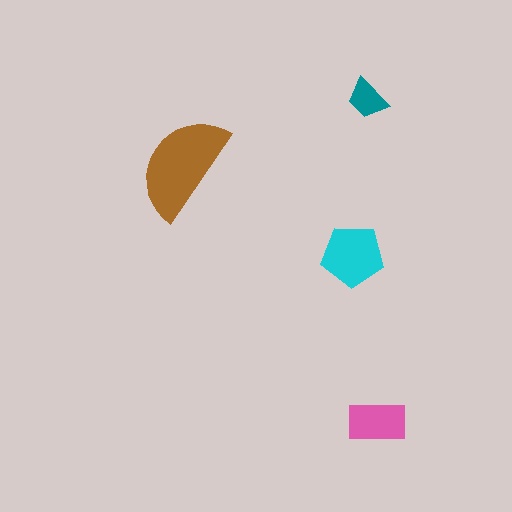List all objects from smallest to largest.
The teal trapezoid, the pink rectangle, the cyan pentagon, the brown semicircle.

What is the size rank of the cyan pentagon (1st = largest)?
2nd.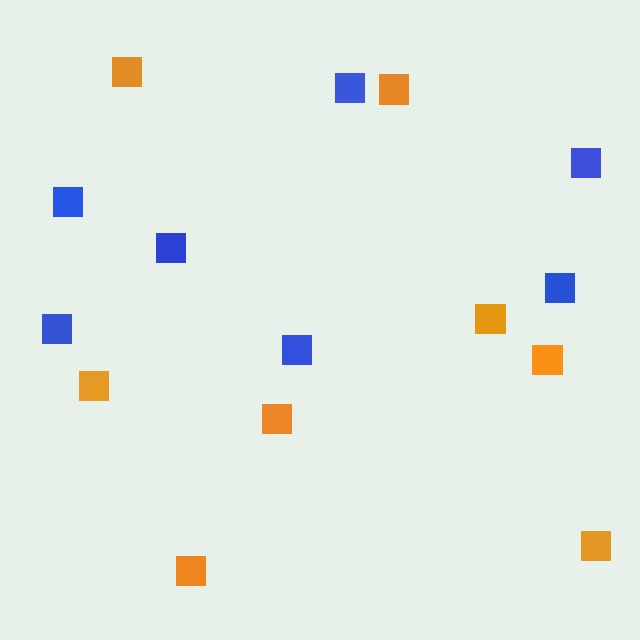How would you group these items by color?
There are 2 groups: one group of blue squares (7) and one group of orange squares (8).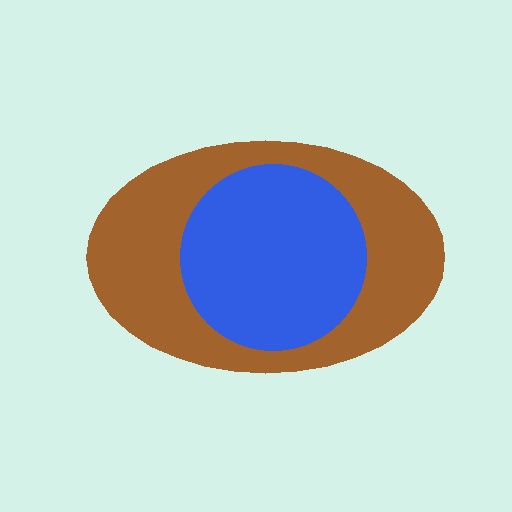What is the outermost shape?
The brown ellipse.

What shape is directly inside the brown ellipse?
The blue circle.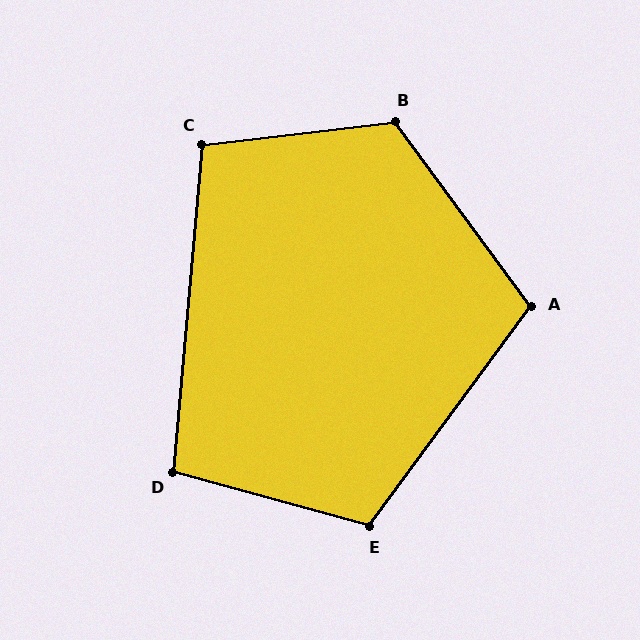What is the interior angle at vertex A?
Approximately 107 degrees (obtuse).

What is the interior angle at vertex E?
Approximately 111 degrees (obtuse).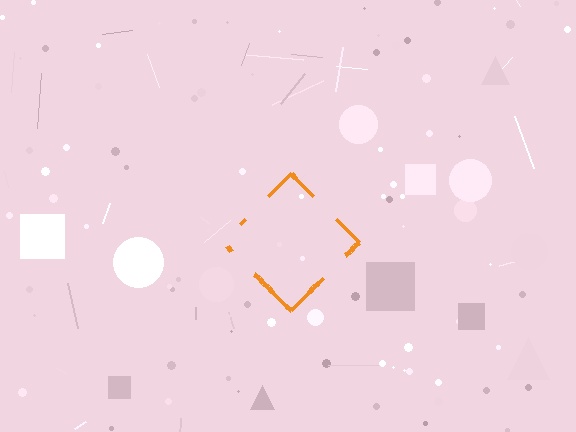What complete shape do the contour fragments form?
The contour fragments form a diamond.